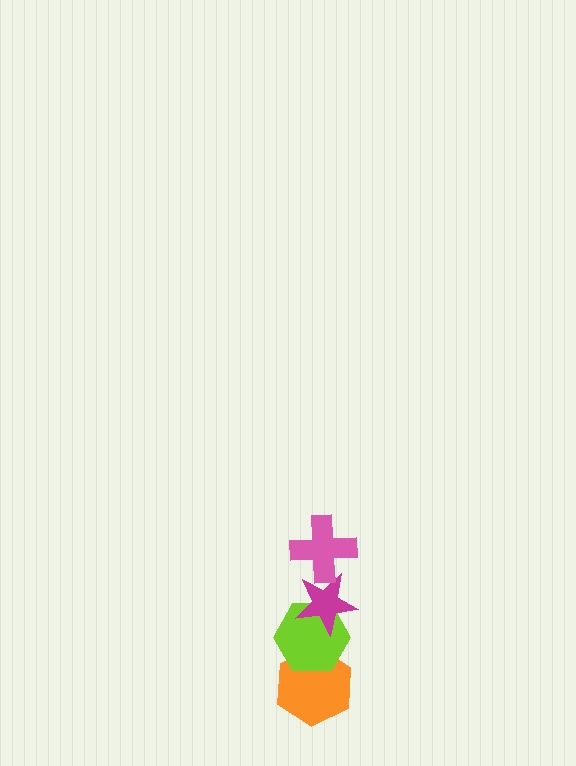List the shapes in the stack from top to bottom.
From top to bottom: the pink cross, the magenta star, the lime hexagon, the orange hexagon.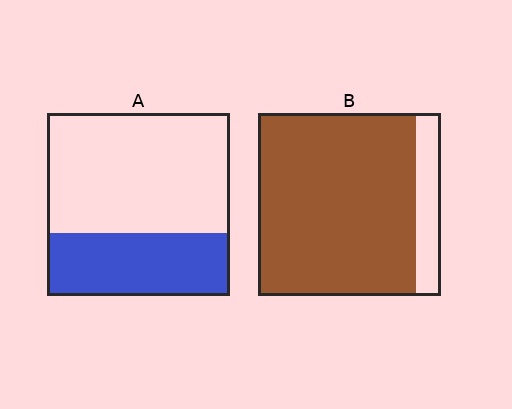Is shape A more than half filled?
No.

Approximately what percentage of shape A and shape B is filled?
A is approximately 35% and B is approximately 85%.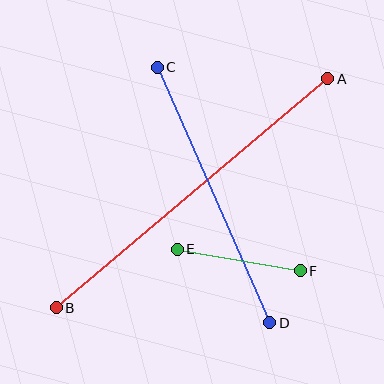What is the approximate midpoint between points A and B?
The midpoint is at approximately (192, 193) pixels.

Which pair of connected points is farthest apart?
Points A and B are farthest apart.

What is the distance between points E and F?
The distance is approximately 125 pixels.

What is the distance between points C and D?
The distance is approximately 279 pixels.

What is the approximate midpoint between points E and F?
The midpoint is at approximately (239, 260) pixels.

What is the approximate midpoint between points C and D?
The midpoint is at approximately (214, 195) pixels.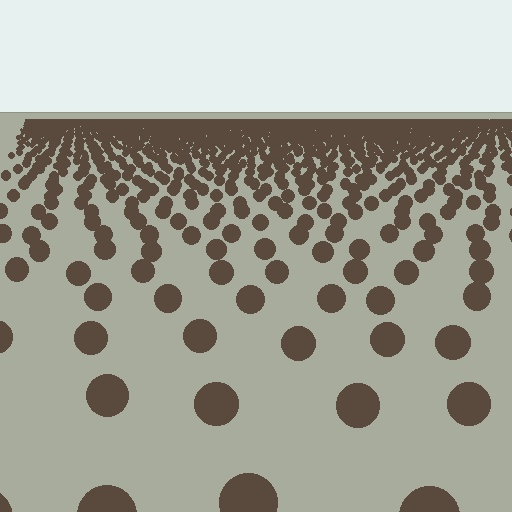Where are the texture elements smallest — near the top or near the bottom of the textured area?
Near the top.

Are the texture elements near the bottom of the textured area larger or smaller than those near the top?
Larger. Near the bottom, elements are closer to the viewer and appear at a bigger on-screen size.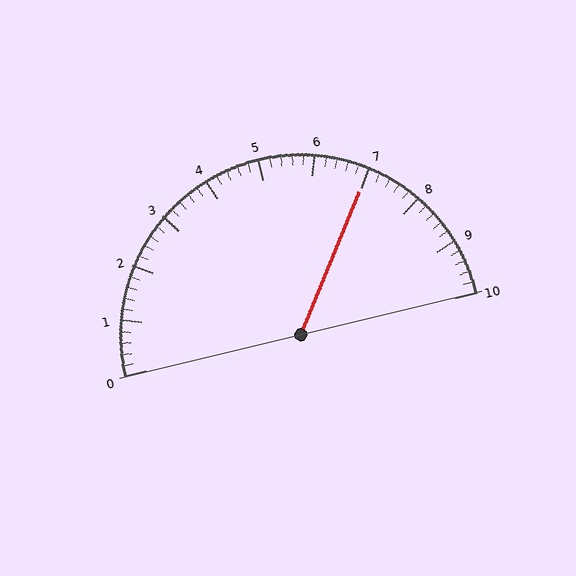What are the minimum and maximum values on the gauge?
The gauge ranges from 0 to 10.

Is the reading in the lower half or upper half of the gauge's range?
The reading is in the upper half of the range (0 to 10).